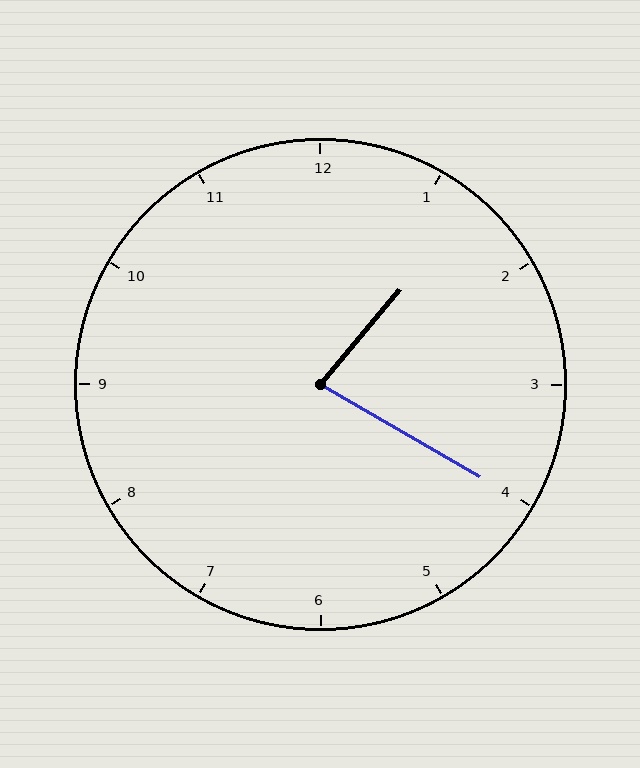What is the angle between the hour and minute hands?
Approximately 80 degrees.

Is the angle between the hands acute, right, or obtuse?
It is acute.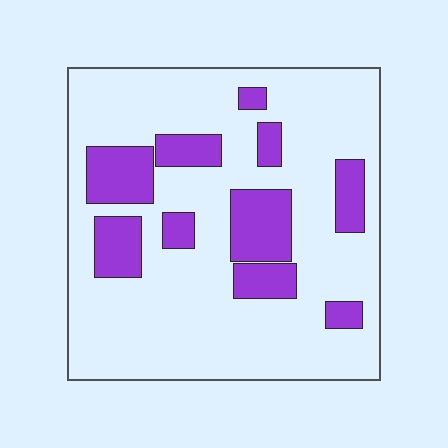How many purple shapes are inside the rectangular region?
10.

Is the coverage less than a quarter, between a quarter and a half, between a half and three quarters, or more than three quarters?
Less than a quarter.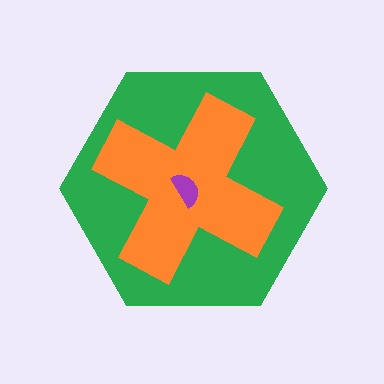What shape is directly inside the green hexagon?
The orange cross.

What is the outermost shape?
The green hexagon.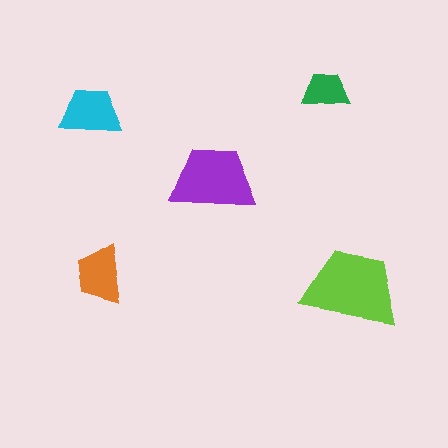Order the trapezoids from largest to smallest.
the lime one, the purple one, the cyan one, the orange one, the green one.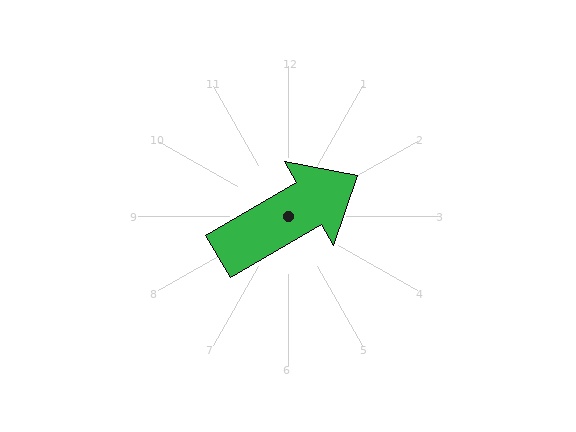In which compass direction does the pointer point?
Northeast.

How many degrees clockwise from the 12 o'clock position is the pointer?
Approximately 60 degrees.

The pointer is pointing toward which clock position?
Roughly 2 o'clock.